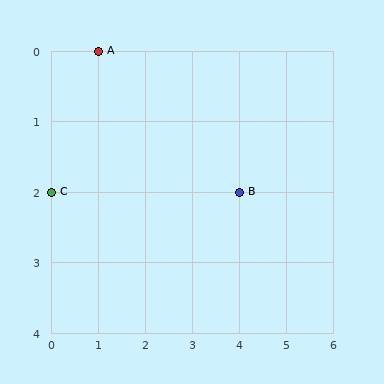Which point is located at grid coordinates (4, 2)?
Point B is at (4, 2).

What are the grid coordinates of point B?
Point B is at grid coordinates (4, 2).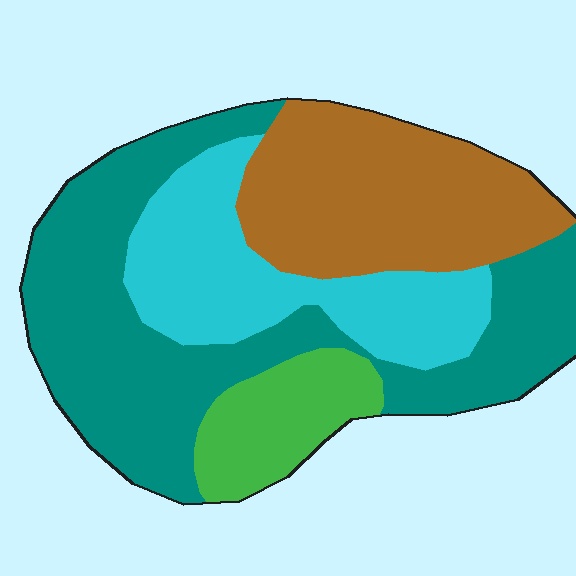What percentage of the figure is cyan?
Cyan takes up about one fifth (1/5) of the figure.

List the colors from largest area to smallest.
From largest to smallest: teal, brown, cyan, green.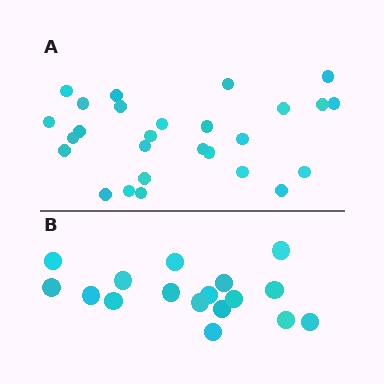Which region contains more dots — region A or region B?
Region A (the top region) has more dots.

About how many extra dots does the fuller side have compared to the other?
Region A has roughly 10 or so more dots than region B.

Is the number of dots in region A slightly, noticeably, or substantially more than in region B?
Region A has substantially more. The ratio is roughly 1.6 to 1.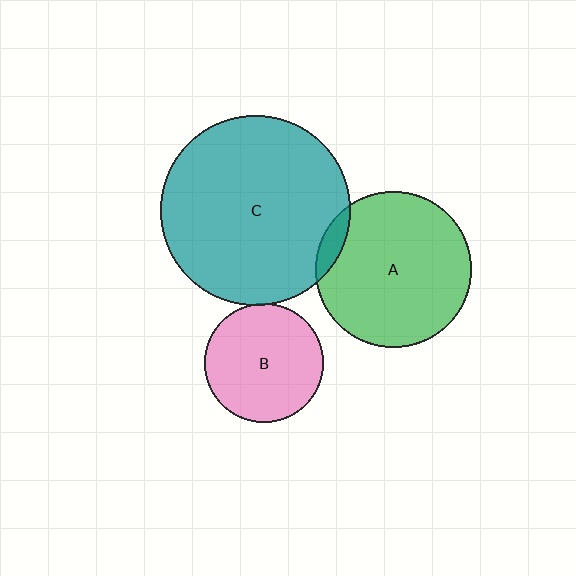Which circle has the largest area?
Circle C (teal).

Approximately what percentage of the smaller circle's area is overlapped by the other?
Approximately 5%.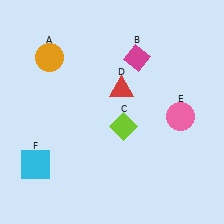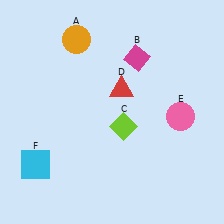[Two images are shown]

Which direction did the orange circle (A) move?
The orange circle (A) moved right.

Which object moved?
The orange circle (A) moved right.